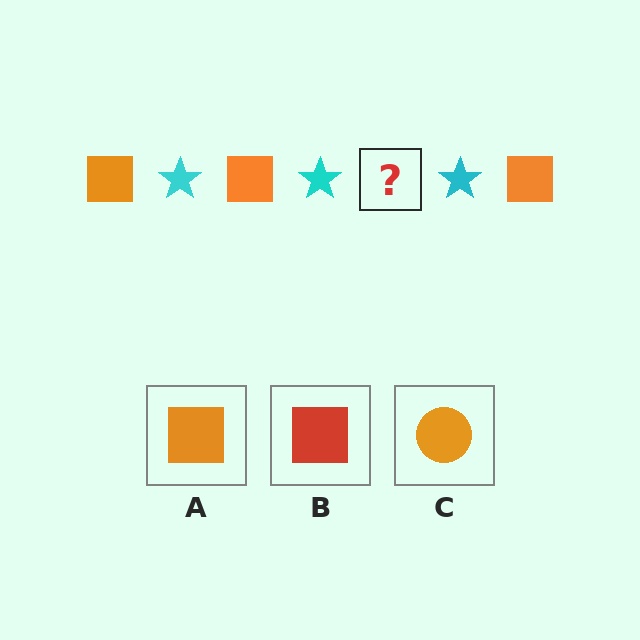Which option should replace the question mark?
Option A.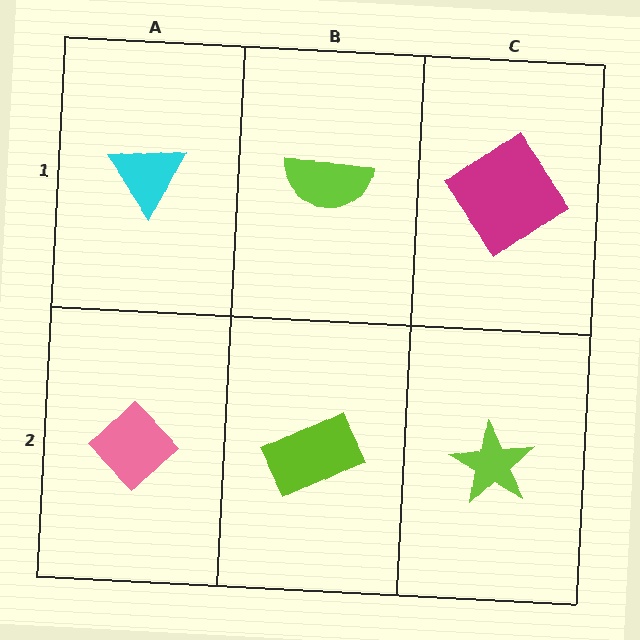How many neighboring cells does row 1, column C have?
2.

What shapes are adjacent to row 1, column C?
A lime star (row 2, column C), a lime semicircle (row 1, column B).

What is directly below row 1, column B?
A lime rectangle.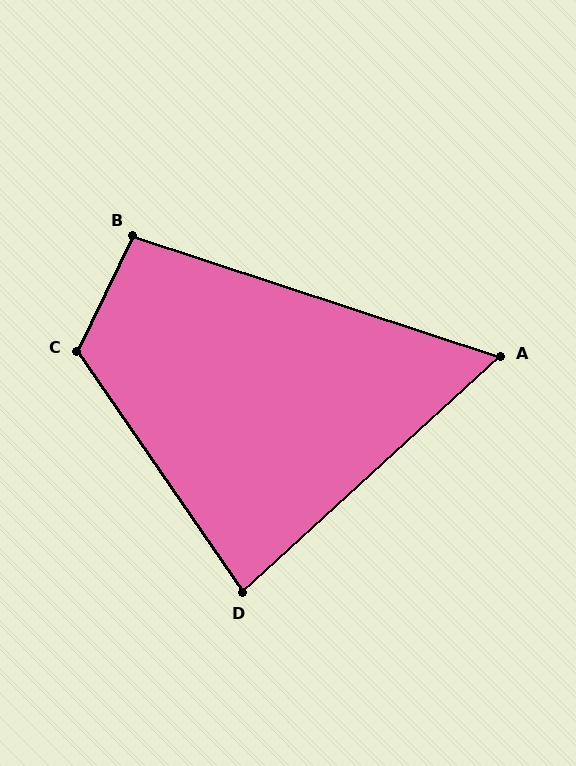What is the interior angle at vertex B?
Approximately 98 degrees (obtuse).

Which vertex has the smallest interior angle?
A, at approximately 61 degrees.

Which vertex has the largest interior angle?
C, at approximately 119 degrees.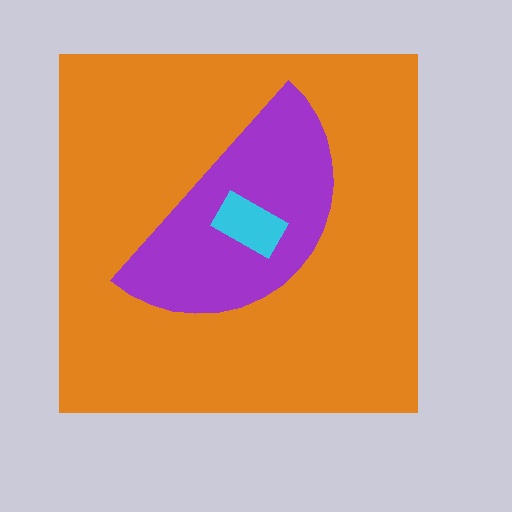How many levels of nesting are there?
3.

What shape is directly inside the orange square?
The purple semicircle.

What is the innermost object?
The cyan rectangle.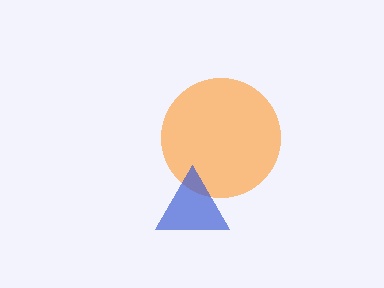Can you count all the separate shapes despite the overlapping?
Yes, there are 2 separate shapes.